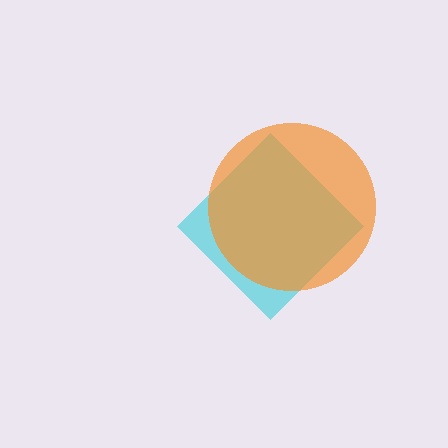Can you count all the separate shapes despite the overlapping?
Yes, there are 2 separate shapes.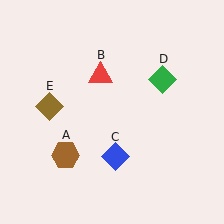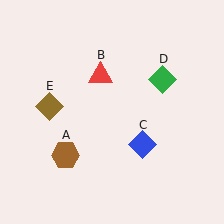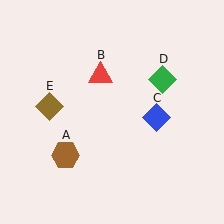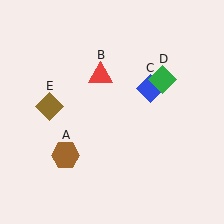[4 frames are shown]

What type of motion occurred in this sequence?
The blue diamond (object C) rotated counterclockwise around the center of the scene.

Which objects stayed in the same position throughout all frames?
Brown hexagon (object A) and red triangle (object B) and green diamond (object D) and brown diamond (object E) remained stationary.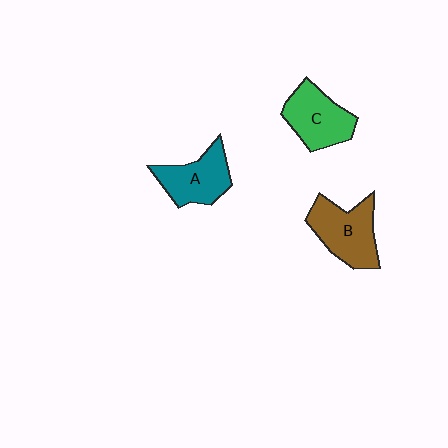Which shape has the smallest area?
Shape A (teal).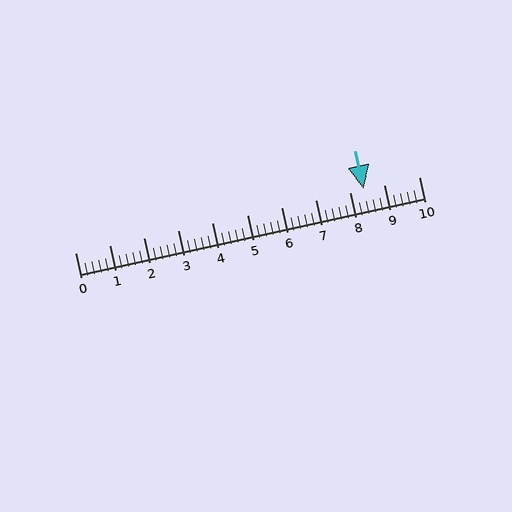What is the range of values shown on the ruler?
The ruler shows values from 0 to 10.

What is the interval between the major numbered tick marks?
The major tick marks are spaced 1 units apart.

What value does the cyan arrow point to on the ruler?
The cyan arrow points to approximately 8.4.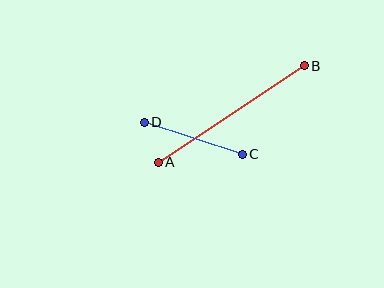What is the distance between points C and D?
The distance is approximately 103 pixels.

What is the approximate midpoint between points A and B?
The midpoint is at approximately (231, 114) pixels.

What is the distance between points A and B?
The distance is approximately 175 pixels.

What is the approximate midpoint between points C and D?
The midpoint is at approximately (193, 138) pixels.